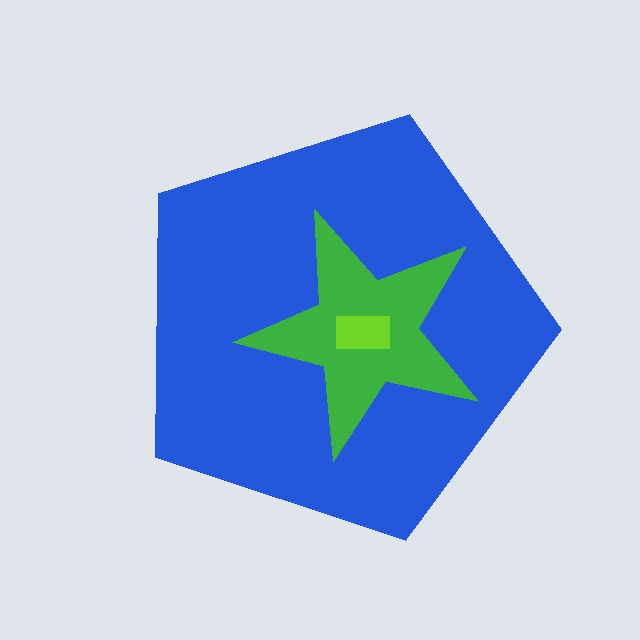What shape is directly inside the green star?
The lime rectangle.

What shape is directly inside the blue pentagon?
The green star.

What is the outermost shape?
The blue pentagon.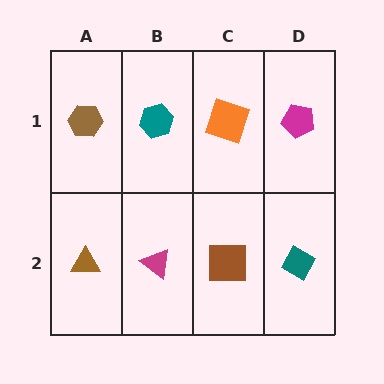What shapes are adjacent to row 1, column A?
A brown triangle (row 2, column A), a teal hexagon (row 1, column B).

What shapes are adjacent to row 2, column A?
A brown hexagon (row 1, column A), a magenta triangle (row 2, column B).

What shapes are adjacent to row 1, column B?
A magenta triangle (row 2, column B), a brown hexagon (row 1, column A), an orange square (row 1, column C).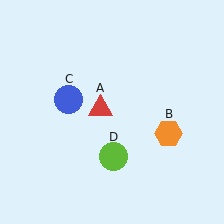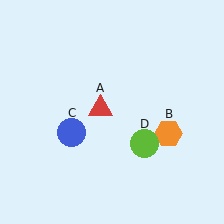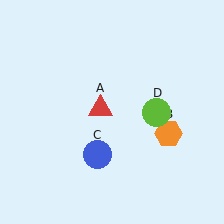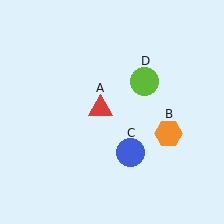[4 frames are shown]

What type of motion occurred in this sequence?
The blue circle (object C), lime circle (object D) rotated counterclockwise around the center of the scene.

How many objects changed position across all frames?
2 objects changed position: blue circle (object C), lime circle (object D).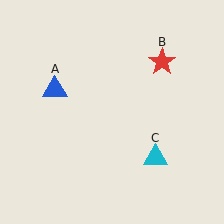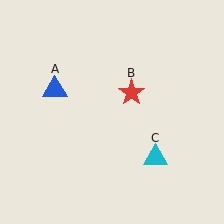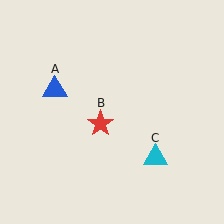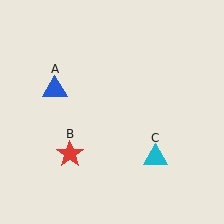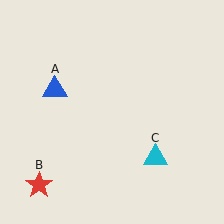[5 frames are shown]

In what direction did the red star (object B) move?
The red star (object B) moved down and to the left.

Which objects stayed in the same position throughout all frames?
Blue triangle (object A) and cyan triangle (object C) remained stationary.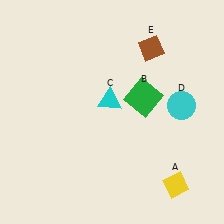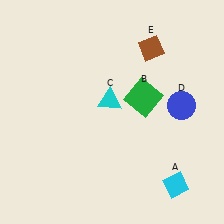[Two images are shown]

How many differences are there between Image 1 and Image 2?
There are 2 differences between the two images.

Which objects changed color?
A changed from yellow to cyan. D changed from cyan to blue.